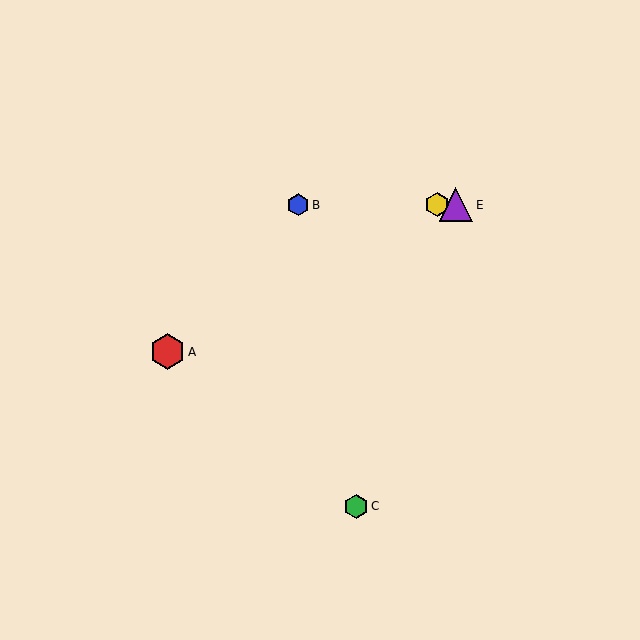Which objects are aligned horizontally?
Objects B, D, E are aligned horizontally.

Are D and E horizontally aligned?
Yes, both are at y≈205.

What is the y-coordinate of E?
Object E is at y≈205.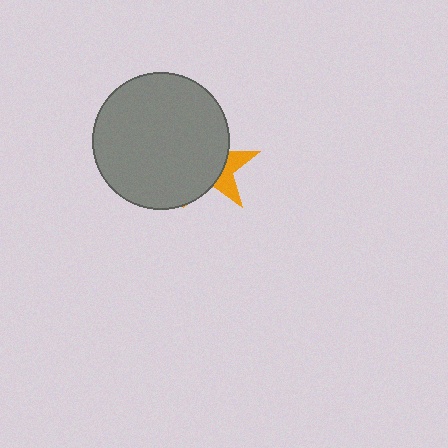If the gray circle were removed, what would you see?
You would see the complete orange star.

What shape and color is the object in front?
The object in front is a gray circle.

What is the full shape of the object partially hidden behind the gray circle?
The partially hidden object is an orange star.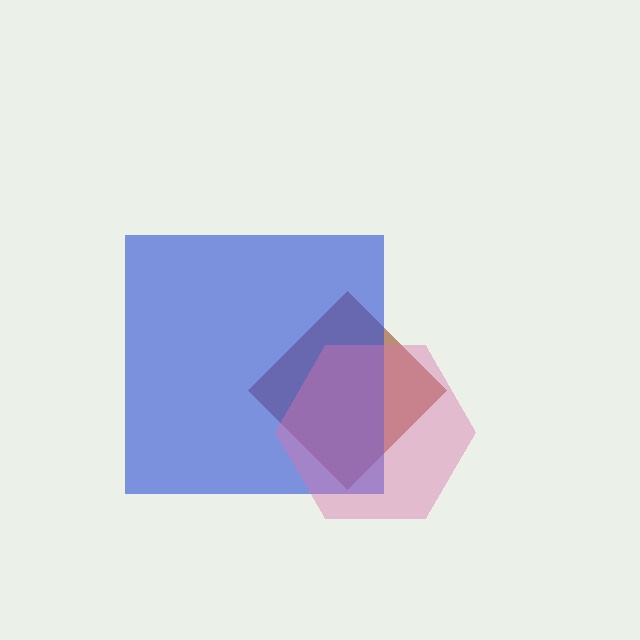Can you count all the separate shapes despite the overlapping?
Yes, there are 3 separate shapes.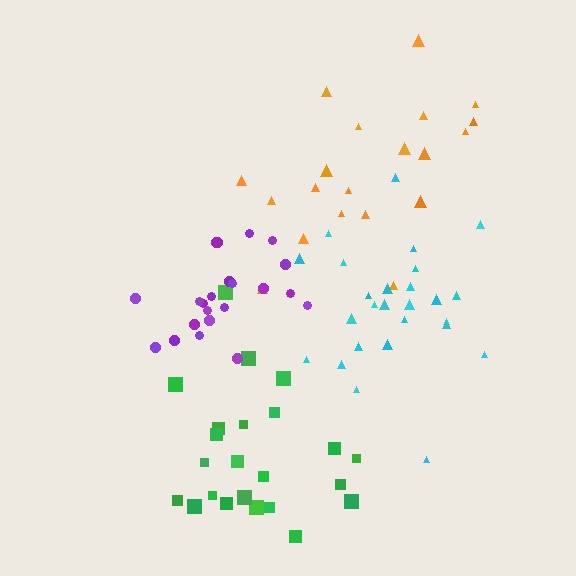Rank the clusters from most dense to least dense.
purple, cyan, green, orange.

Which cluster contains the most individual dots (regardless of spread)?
Cyan (26).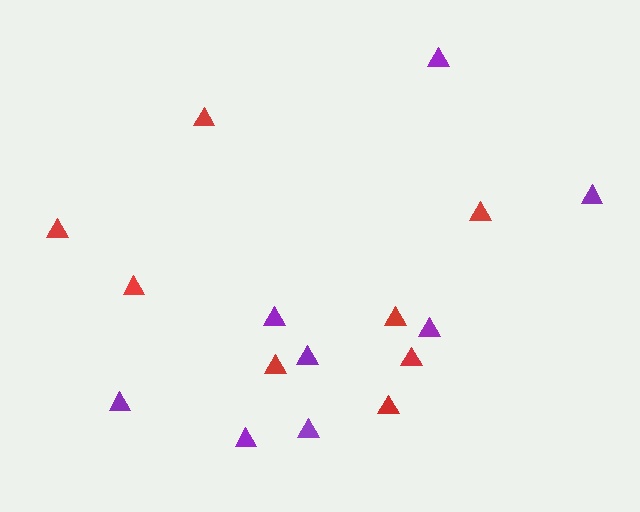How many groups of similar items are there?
There are 2 groups: one group of purple triangles (8) and one group of red triangles (8).